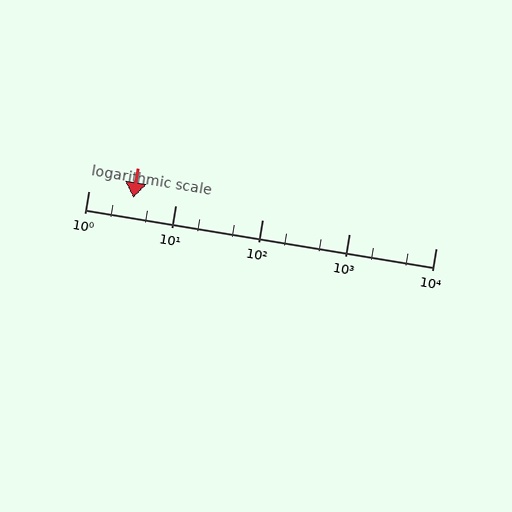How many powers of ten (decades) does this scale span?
The scale spans 4 decades, from 1 to 10000.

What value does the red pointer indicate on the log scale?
The pointer indicates approximately 3.3.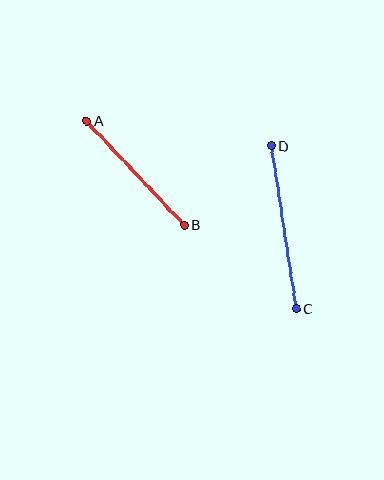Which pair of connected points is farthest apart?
Points C and D are farthest apart.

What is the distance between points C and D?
The distance is approximately 165 pixels.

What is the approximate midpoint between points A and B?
The midpoint is at approximately (135, 173) pixels.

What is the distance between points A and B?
The distance is approximately 143 pixels.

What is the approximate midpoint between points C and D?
The midpoint is at approximately (284, 227) pixels.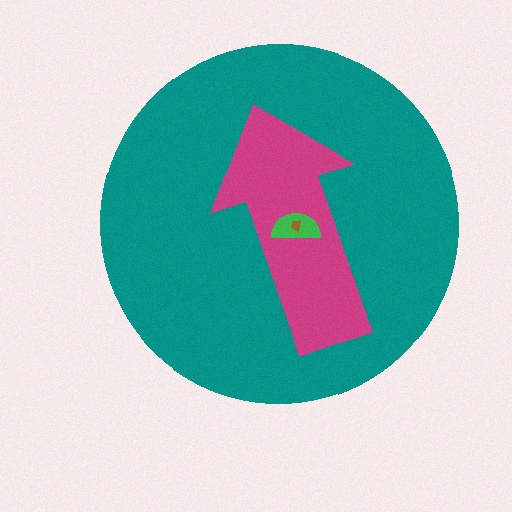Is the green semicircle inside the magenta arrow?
Yes.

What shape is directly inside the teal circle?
The magenta arrow.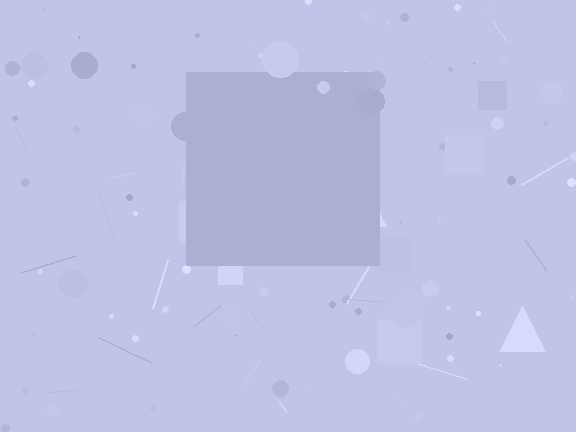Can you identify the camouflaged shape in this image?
The camouflaged shape is a square.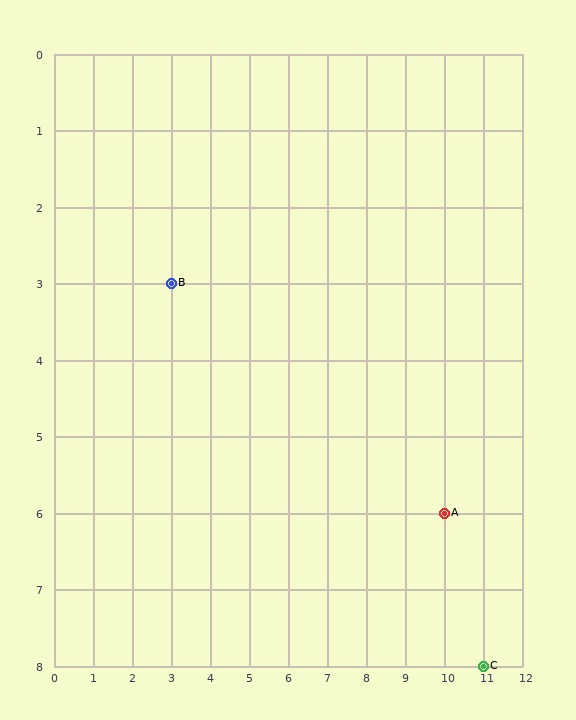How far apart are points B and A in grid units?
Points B and A are 7 columns and 3 rows apart (about 7.6 grid units diagonally).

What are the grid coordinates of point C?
Point C is at grid coordinates (11, 8).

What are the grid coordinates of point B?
Point B is at grid coordinates (3, 3).